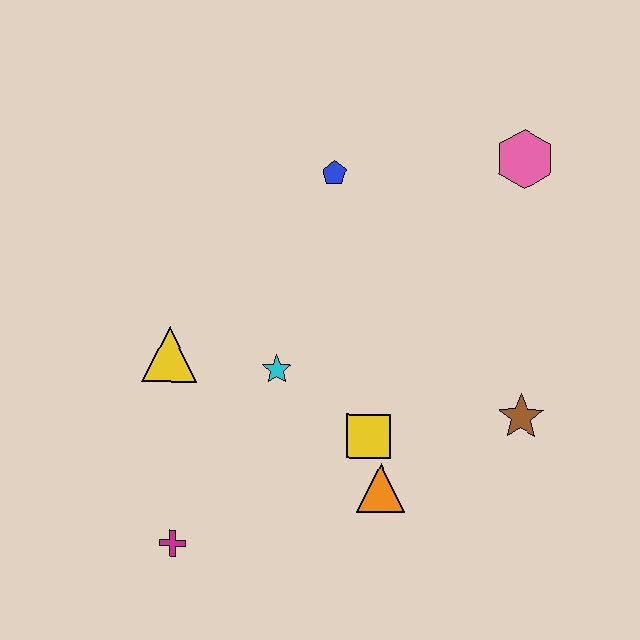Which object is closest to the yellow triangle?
The cyan star is closest to the yellow triangle.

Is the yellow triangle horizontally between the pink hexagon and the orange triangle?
No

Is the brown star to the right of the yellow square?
Yes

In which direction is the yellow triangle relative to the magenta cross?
The yellow triangle is above the magenta cross.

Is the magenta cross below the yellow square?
Yes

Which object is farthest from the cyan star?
The pink hexagon is farthest from the cyan star.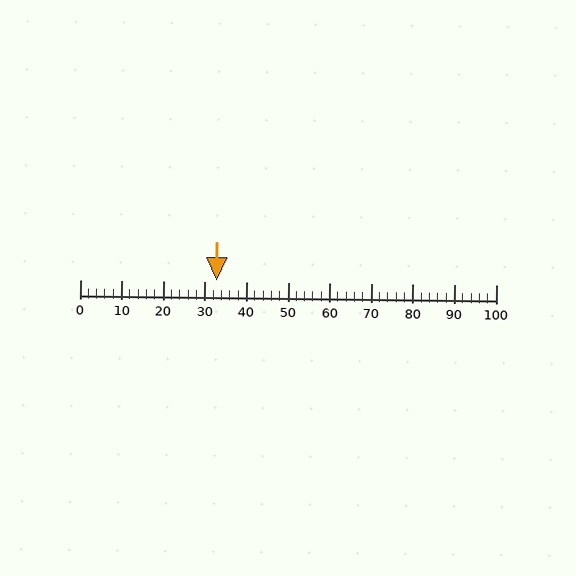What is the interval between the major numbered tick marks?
The major tick marks are spaced 10 units apart.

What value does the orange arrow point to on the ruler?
The orange arrow points to approximately 33.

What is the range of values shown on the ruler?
The ruler shows values from 0 to 100.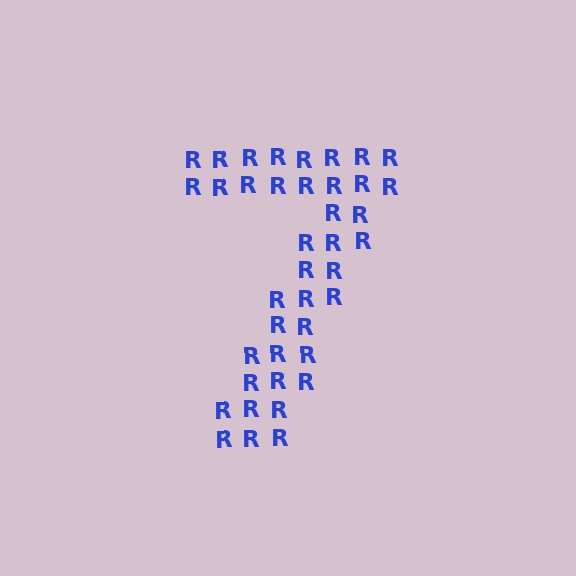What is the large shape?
The large shape is the digit 7.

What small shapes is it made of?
It is made of small letter R's.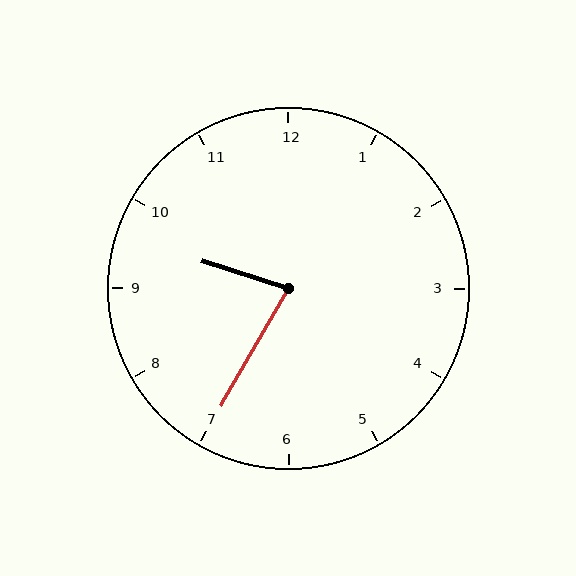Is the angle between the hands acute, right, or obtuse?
It is acute.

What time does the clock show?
9:35.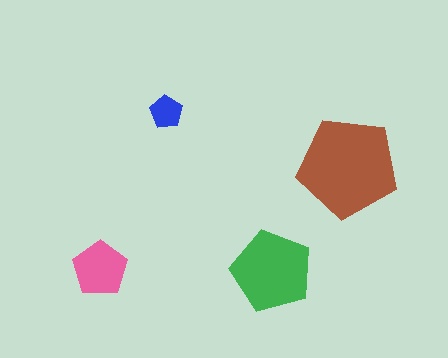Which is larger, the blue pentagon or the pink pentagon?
The pink one.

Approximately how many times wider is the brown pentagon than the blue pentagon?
About 3 times wider.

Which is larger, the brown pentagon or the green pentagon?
The brown one.